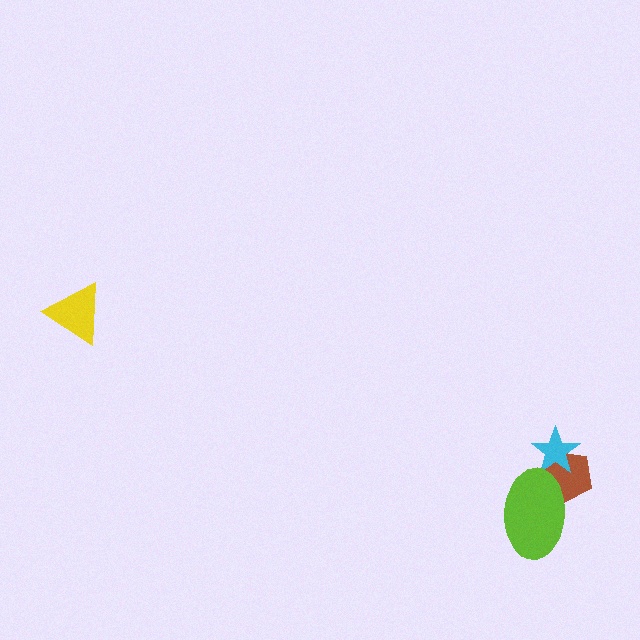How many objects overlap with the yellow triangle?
0 objects overlap with the yellow triangle.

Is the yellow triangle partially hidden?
No, no other shape covers it.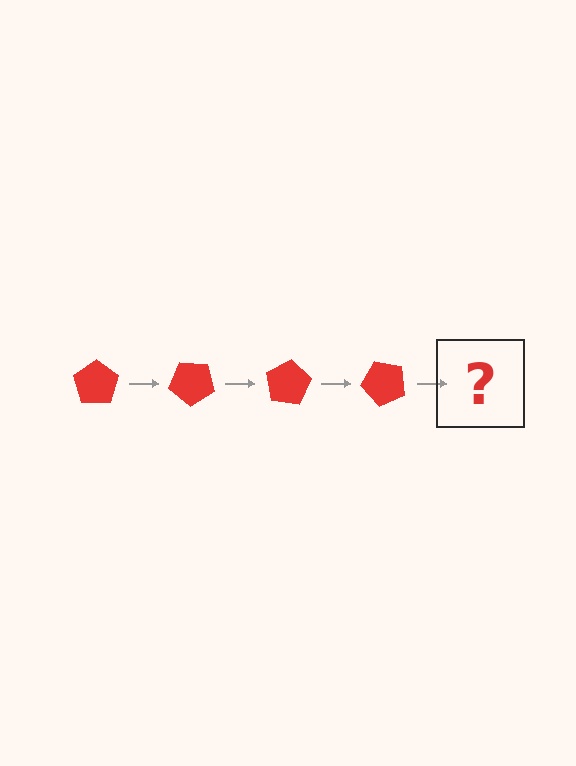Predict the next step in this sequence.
The next step is a red pentagon rotated 160 degrees.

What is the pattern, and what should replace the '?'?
The pattern is that the pentagon rotates 40 degrees each step. The '?' should be a red pentagon rotated 160 degrees.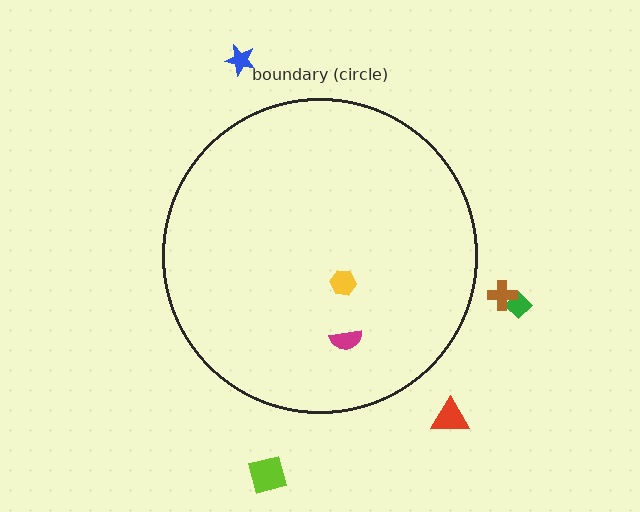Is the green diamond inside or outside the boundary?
Outside.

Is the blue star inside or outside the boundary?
Outside.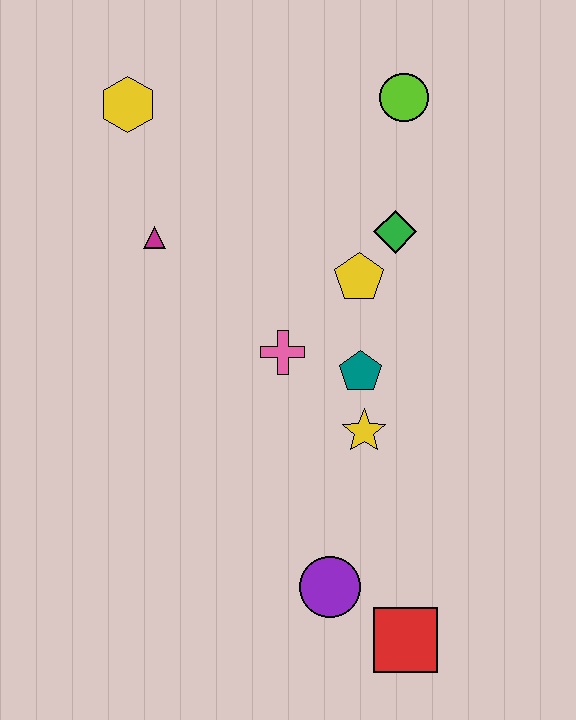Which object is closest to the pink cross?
The teal pentagon is closest to the pink cross.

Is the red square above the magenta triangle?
No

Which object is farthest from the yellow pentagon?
The red square is farthest from the yellow pentagon.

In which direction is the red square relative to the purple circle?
The red square is to the right of the purple circle.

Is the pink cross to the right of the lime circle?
No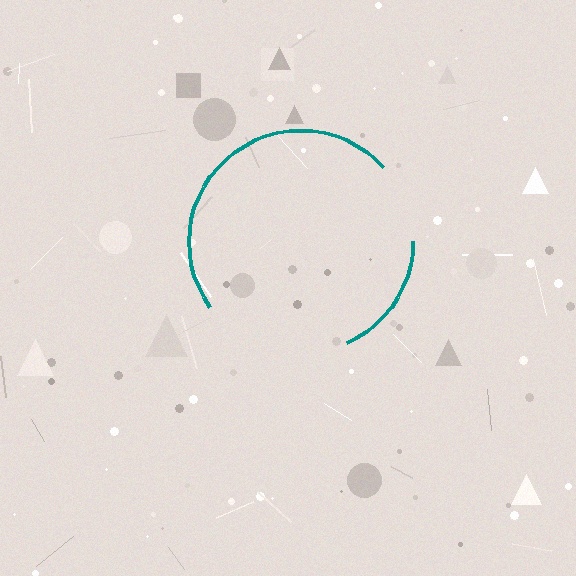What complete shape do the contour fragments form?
The contour fragments form a circle.